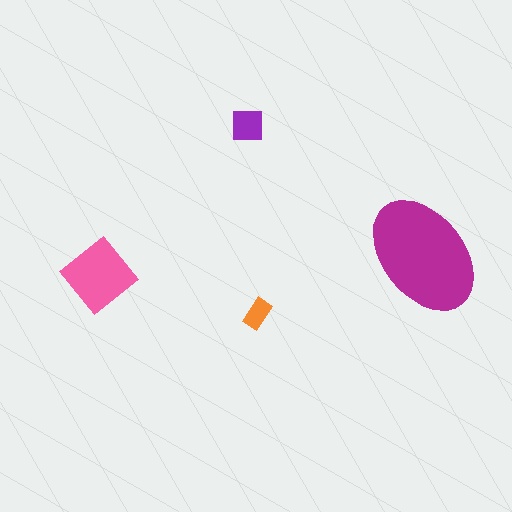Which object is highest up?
The purple square is topmost.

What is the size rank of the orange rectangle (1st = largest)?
4th.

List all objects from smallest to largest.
The orange rectangle, the purple square, the pink diamond, the magenta ellipse.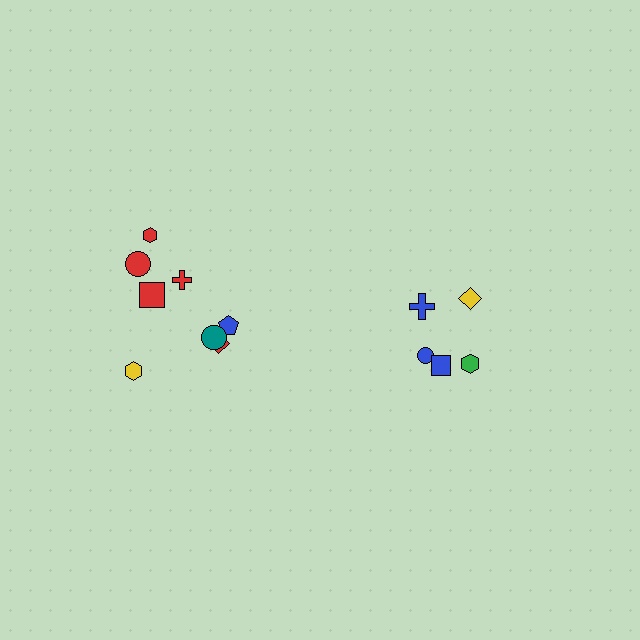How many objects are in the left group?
There are 8 objects.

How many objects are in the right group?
There are 5 objects.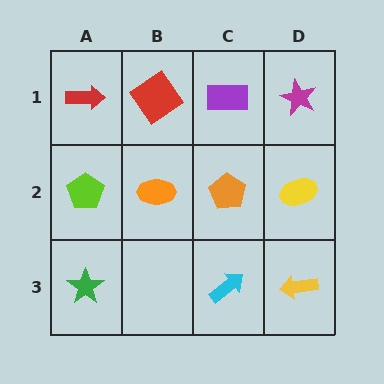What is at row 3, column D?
A yellow arrow.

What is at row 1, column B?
A red diamond.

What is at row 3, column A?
A green star.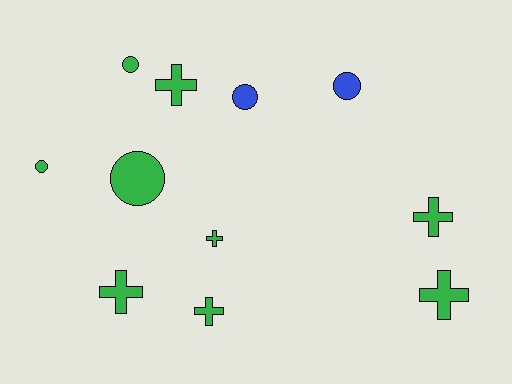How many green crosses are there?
There are 6 green crosses.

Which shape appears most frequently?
Cross, with 6 objects.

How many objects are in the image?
There are 11 objects.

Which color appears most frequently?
Green, with 9 objects.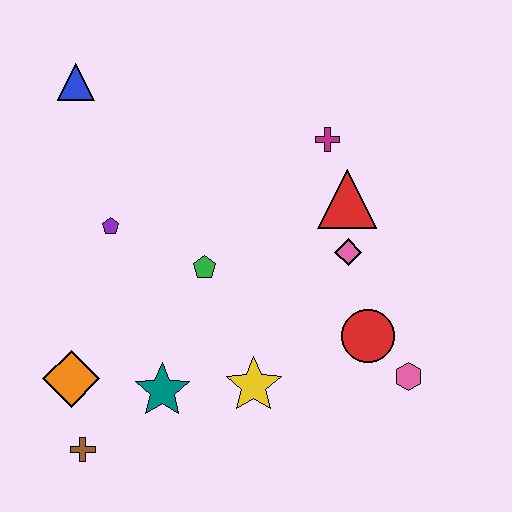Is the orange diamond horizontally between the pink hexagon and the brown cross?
No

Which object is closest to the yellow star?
The teal star is closest to the yellow star.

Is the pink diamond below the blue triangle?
Yes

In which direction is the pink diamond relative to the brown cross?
The pink diamond is to the right of the brown cross.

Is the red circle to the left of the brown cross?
No